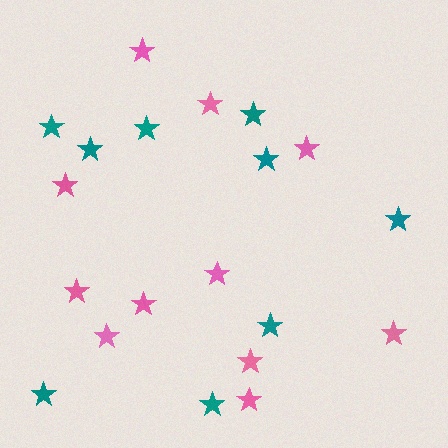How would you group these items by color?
There are 2 groups: one group of pink stars (11) and one group of teal stars (9).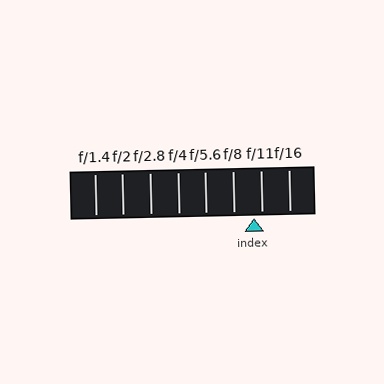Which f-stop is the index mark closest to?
The index mark is closest to f/11.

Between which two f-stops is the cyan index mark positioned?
The index mark is between f/8 and f/11.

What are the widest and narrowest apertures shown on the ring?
The widest aperture shown is f/1.4 and the narrowest is f/16.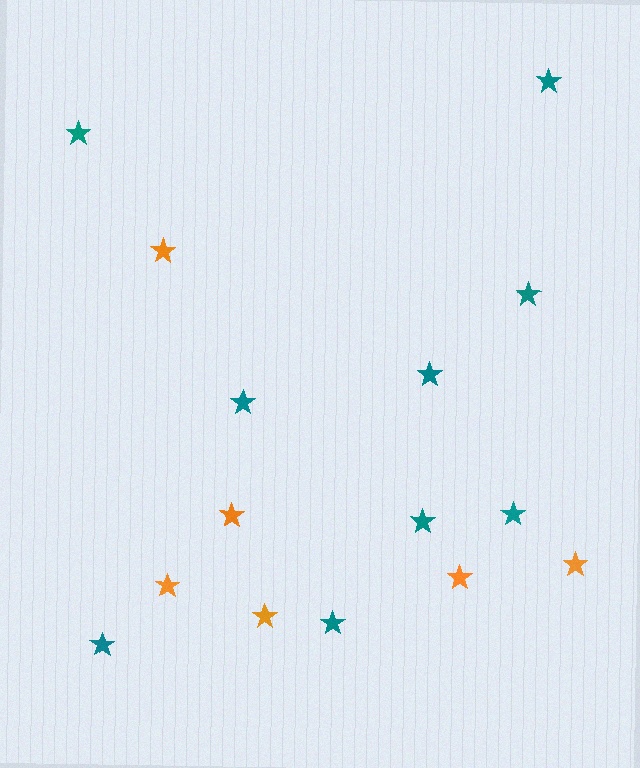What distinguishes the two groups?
There are 2 groups: one group of teal stars (9) and one group of orange stars (6).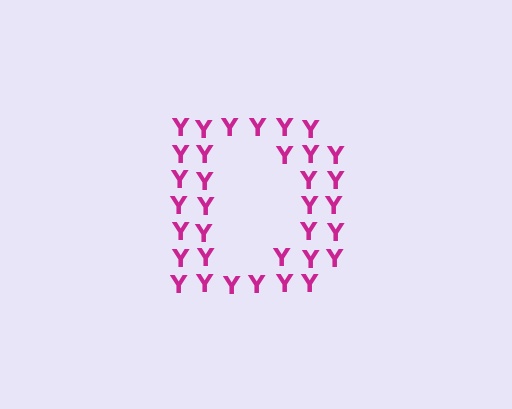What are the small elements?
The small elements are letter Y's.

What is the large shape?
The large shape is the letter D.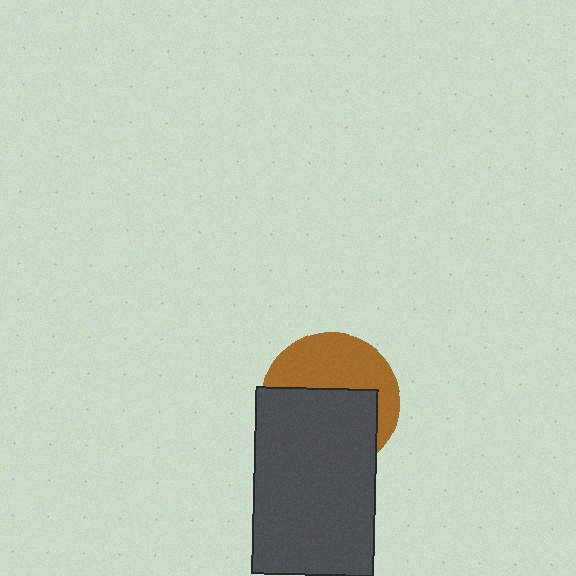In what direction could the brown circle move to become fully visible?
The brown circle could move up. That would shift it out from behind the dark gray rectangle entirely.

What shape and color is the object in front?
The object in front is a dark gray rectangle.